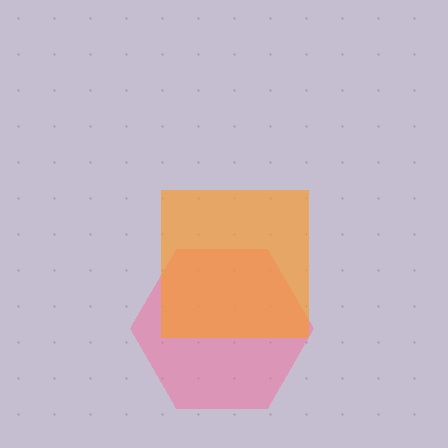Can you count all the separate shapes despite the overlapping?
Yes, there are 2 separate shapes.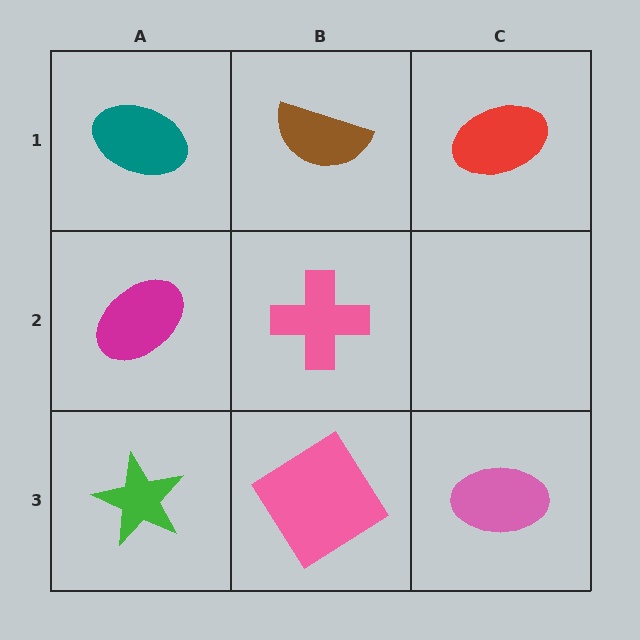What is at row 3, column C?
A pink ellipse.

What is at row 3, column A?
A green star.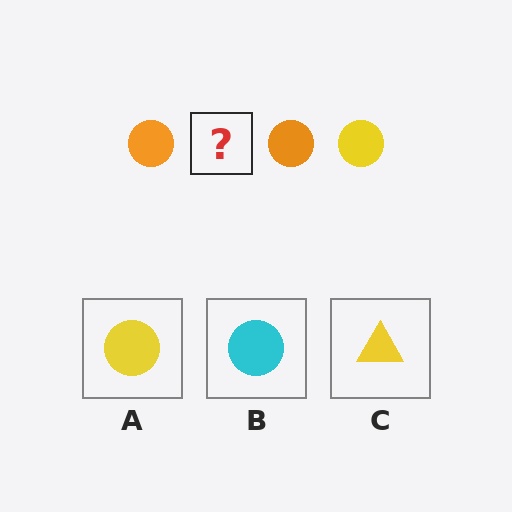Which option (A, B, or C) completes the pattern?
A.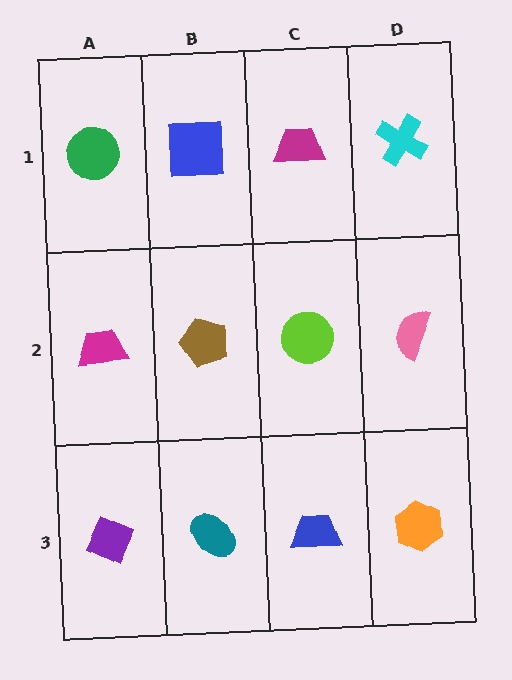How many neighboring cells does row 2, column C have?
4.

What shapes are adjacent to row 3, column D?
A pink semicircle (row 2, column D), a blue trapezoid (row 3, column C).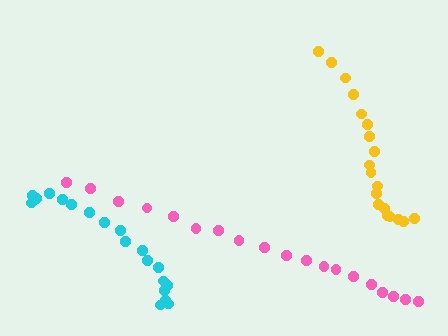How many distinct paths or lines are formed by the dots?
There are 3 distinct paths.